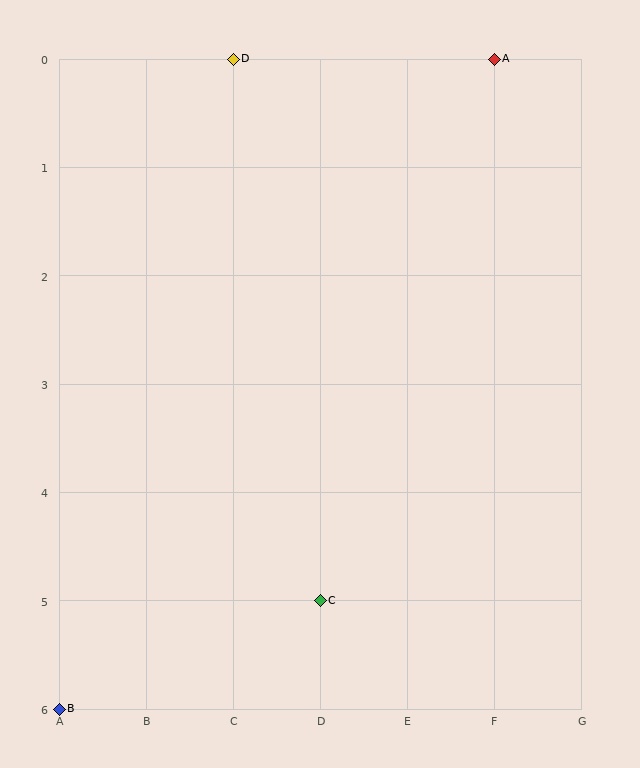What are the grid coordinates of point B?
Point B is at grid coordinates (A, 6).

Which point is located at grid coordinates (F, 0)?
Point A is at (F, 0).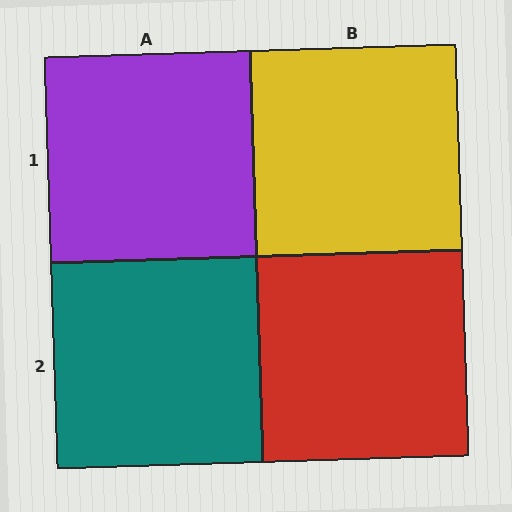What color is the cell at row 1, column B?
Yellow.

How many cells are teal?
1 cell is teal.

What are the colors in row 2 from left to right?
Teal, red.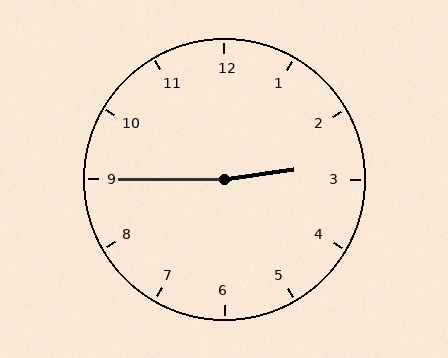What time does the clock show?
2:45.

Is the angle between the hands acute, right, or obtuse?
It is obtuse.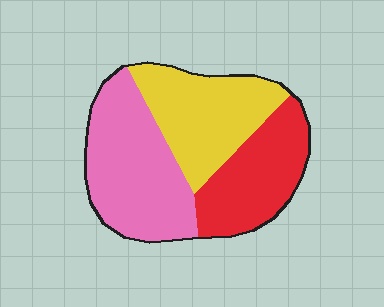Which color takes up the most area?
Pink, at roughly 40%.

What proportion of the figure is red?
Red takes up about one quarter (1/4) of the figure.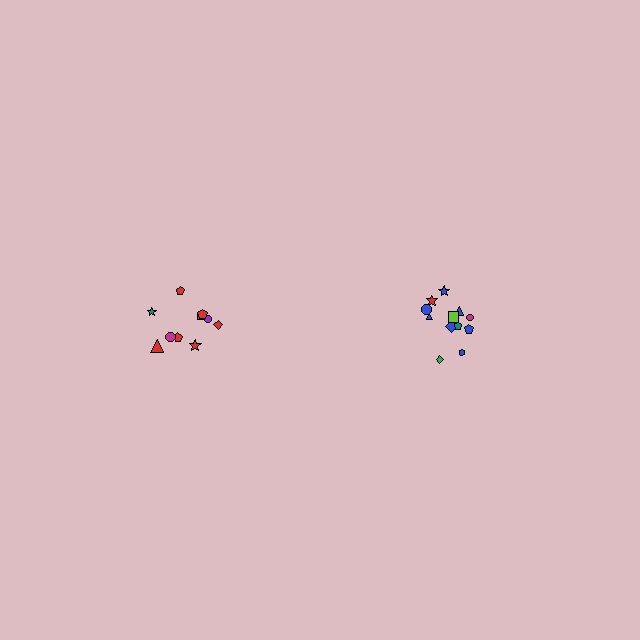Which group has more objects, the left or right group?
The right group.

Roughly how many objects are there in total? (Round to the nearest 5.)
Roughly 20 objects in total.